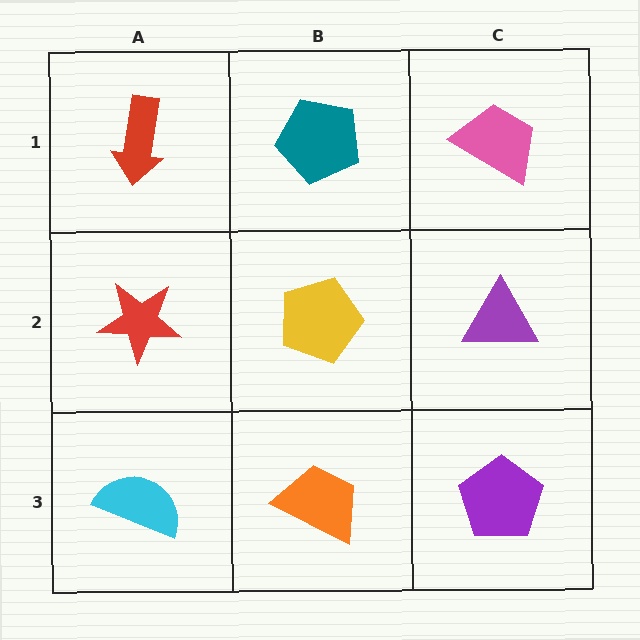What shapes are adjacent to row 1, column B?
A yellow pentagon (row 2, column B), a red arrow (row 1, column A), a pink trapezoid (row 1, column C).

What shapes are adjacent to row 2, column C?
A pink trapezoid (row 1, column C), a purple pentagon (row 3, column C), a yellow pentagon (row 2, column B).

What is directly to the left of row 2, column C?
A yellow pentagon.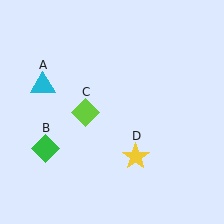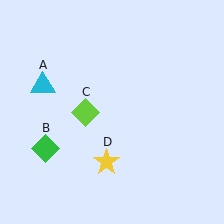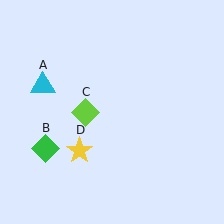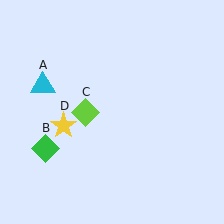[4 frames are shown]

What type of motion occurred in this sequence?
The yellow star (object D) rotated clockwise around the center of the scene.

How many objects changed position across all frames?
1 object changed position: yellow star (object D).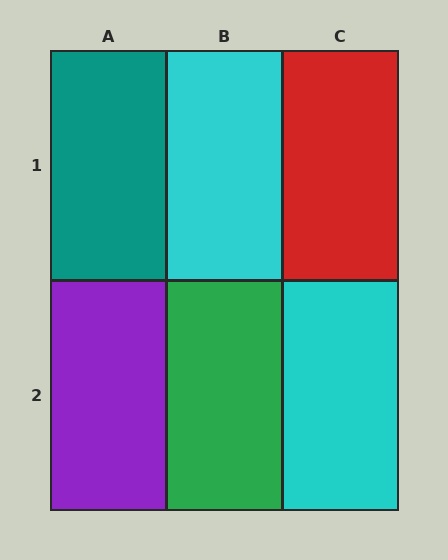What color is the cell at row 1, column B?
Cyan.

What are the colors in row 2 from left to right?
Purple, green, cyan.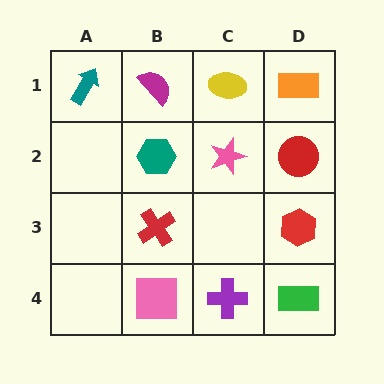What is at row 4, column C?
A purple cross.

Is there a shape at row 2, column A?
No, that cell is empty.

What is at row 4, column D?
A green rectangle.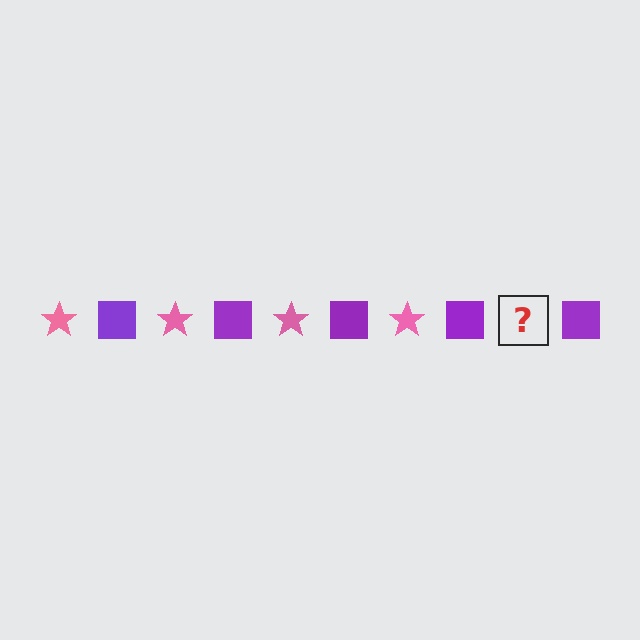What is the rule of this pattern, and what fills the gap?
The rule is that the pattern alternates between pink star and purple square. The gap should be filled with a pink star.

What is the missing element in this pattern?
The missing element is a pink star.